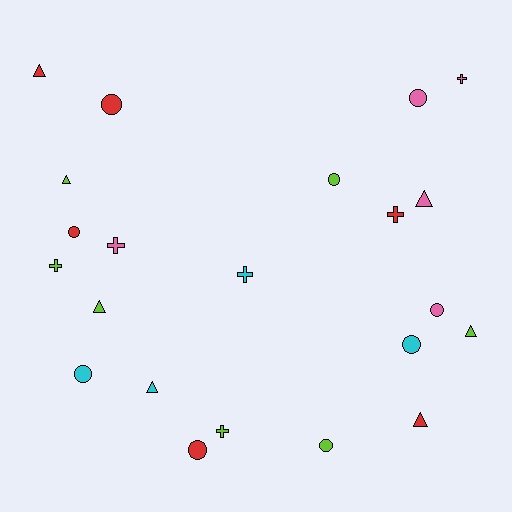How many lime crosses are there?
There are 2 lime crosses.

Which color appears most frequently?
Lime, with 7 objects.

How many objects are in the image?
There are 22 objects.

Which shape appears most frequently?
Circle, with 9 objects.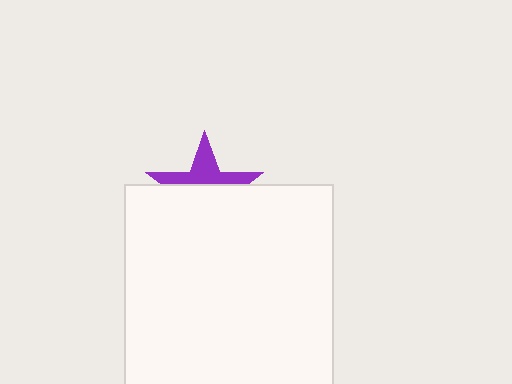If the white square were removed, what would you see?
You would see the complete purple star.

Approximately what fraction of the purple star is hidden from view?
Roughly 59% of the purple star is hidden behind the white square.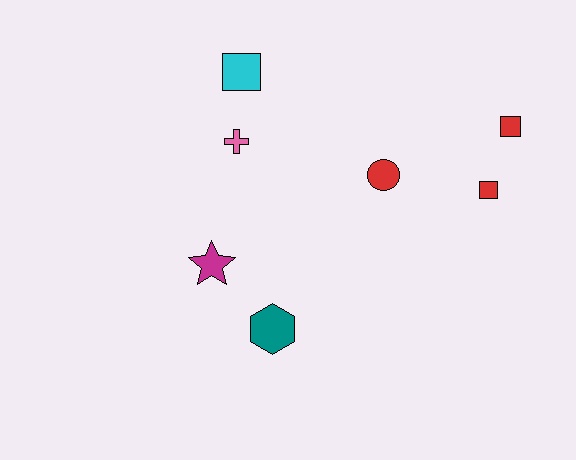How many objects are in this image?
There are 7 objects.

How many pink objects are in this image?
There is 1 pink object.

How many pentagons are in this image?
There are no pentagons.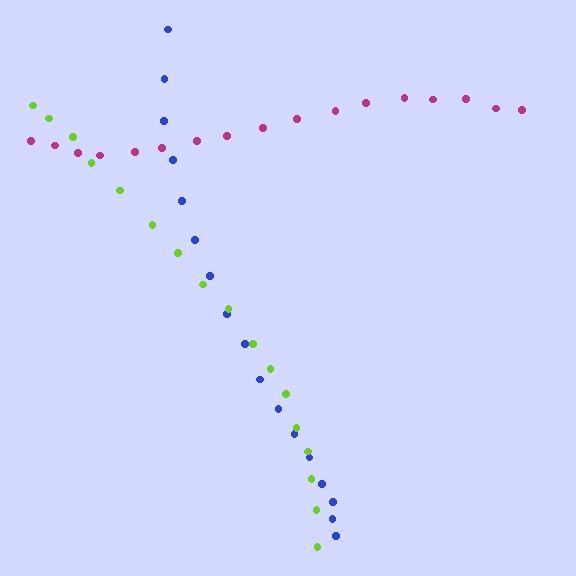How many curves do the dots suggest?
There are 3 distinct paths.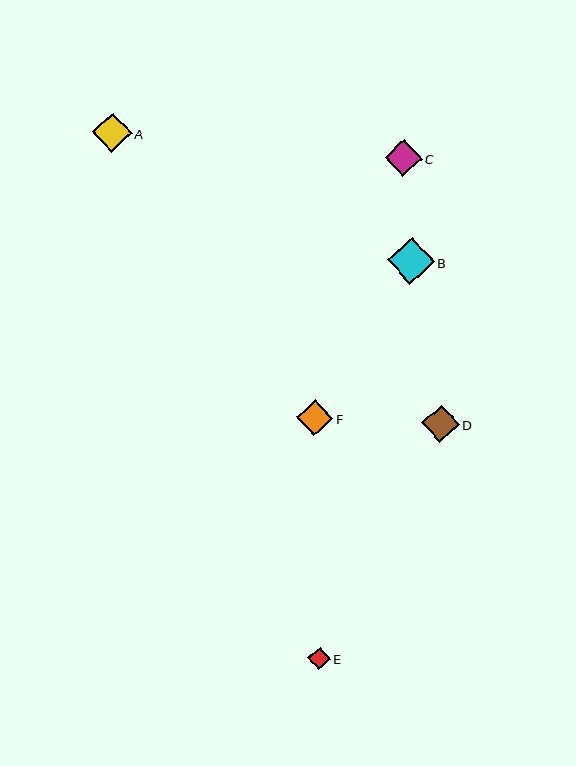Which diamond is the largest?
Diamond B is the largest with a size of approximately 47 pixels.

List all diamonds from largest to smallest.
From largest to smallest: B, A, D, C, F, E.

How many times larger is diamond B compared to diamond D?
Diamond B is approximately 1.3 times the size of diamond D.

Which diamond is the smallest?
Diamond E is the smallest with a size of approximately 23 pixels.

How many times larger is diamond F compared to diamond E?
Diamond F is approximately 1.6 times the size of diamond E.